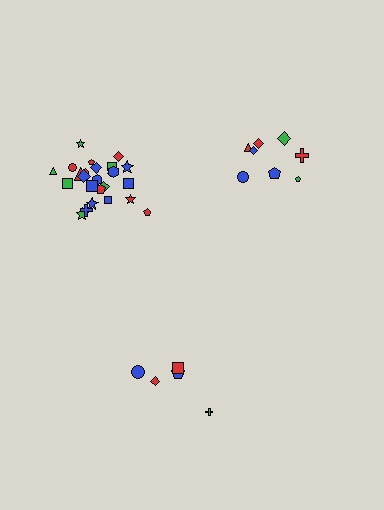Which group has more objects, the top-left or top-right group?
The top-left group.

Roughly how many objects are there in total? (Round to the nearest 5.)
Roughly 40 objects in total.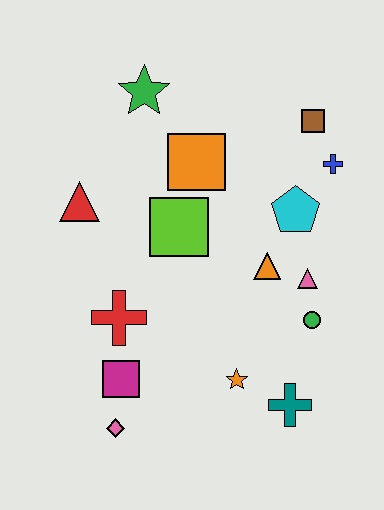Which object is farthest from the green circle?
The green star is farthest from the green circle.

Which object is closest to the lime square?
The orange square is closest to the lime square.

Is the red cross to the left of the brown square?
Yes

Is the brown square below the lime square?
No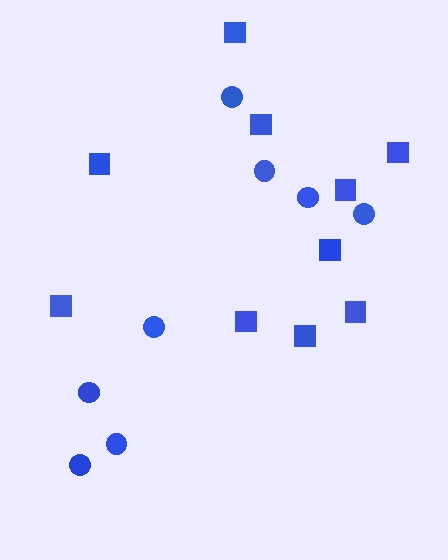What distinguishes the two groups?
There are 2 groups: one group of circles (8) and one group of squares (10).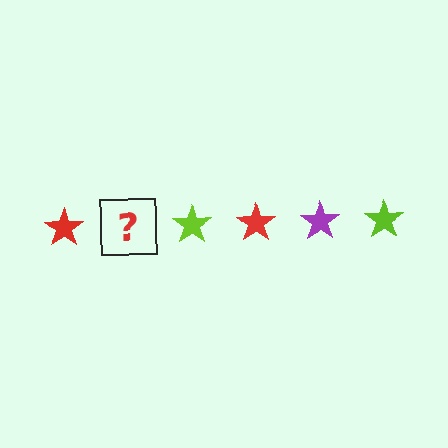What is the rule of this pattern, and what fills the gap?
The rule is that the pattern cycles through red, purple, lime stars. The gap should be filled with a purple star.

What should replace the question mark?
The question mark should be replaced with a purple star.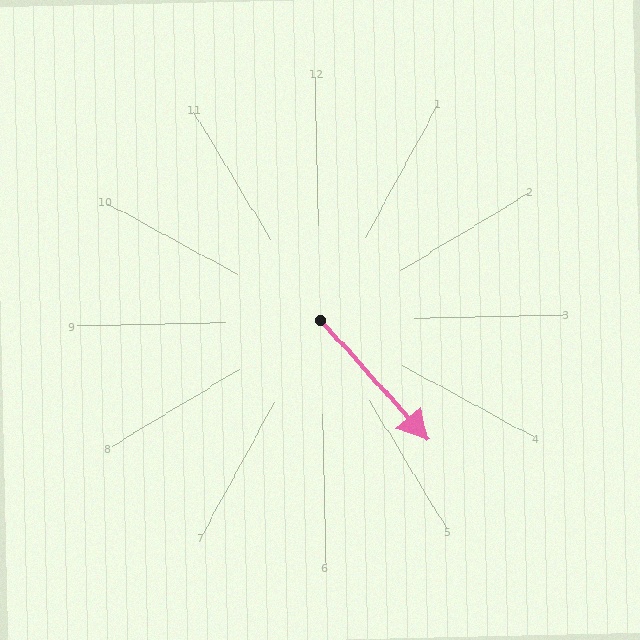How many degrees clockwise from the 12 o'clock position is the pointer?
Approximately 139 degrees.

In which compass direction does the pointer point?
Southeast.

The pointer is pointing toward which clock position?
Roughly 5 o'clock.